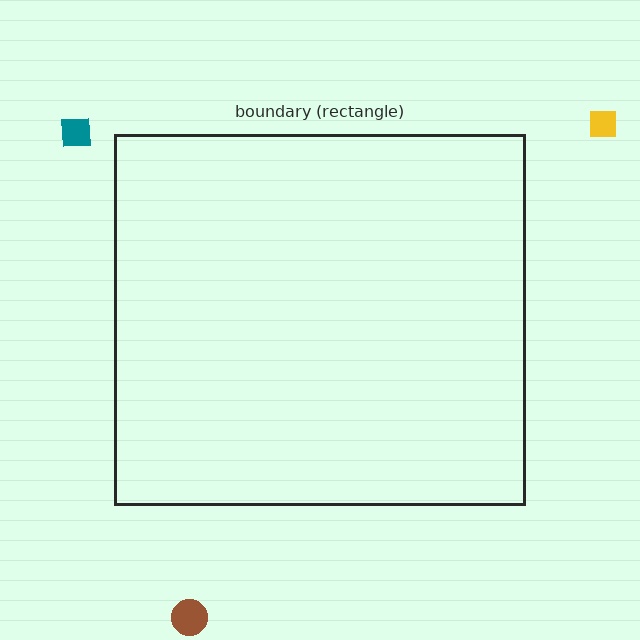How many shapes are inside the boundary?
0 inside, 3 outside.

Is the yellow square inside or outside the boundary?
Outside.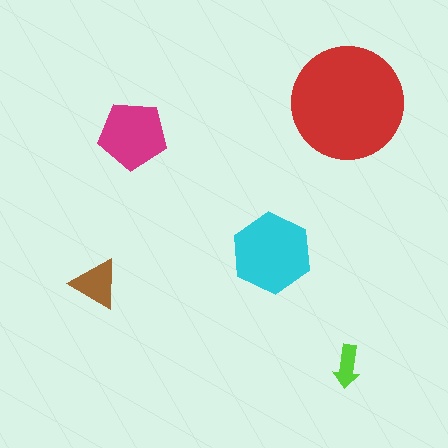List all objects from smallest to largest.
The lime arrow, the brown triangle, the magenta pentagon, the cyan hexagon, the red circle.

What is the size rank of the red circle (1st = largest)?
1st.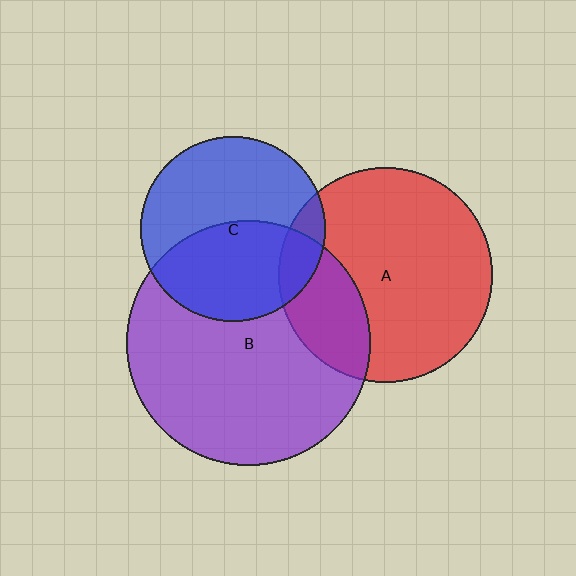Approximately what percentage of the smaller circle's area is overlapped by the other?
Approximately 10%.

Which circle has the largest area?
Circle B (purple).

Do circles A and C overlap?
Yes.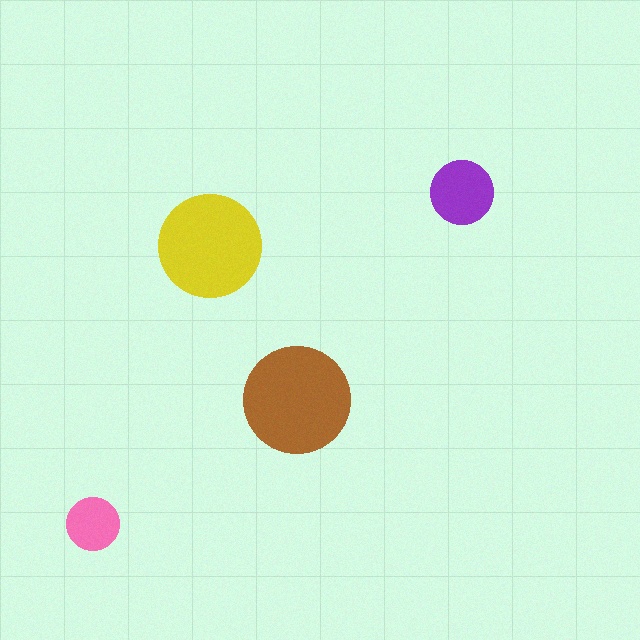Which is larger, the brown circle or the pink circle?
The brown one.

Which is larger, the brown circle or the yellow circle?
The brown one.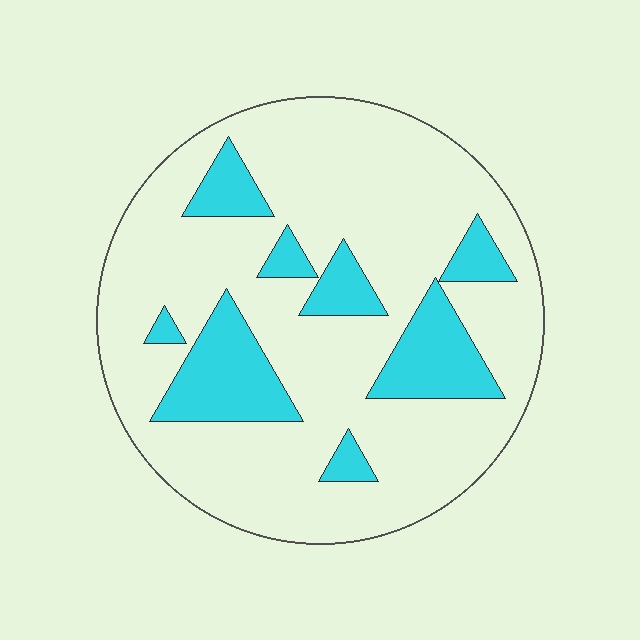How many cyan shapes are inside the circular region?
8.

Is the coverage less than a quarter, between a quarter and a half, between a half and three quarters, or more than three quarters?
Less than a quarter.